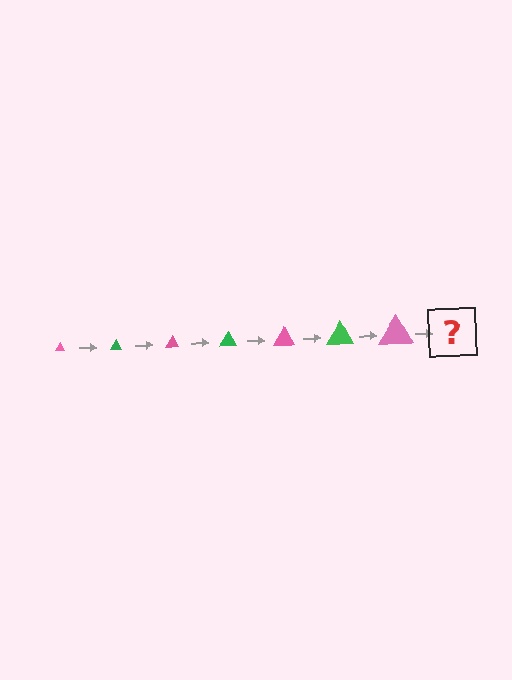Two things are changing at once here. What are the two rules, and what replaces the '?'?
The two rules are that the triangle grows larger each step and the color cycles through pink and green. The '?' should be a green triangle, larger than the previous one.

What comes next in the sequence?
The next element should be a green triangle, larger than the previous one.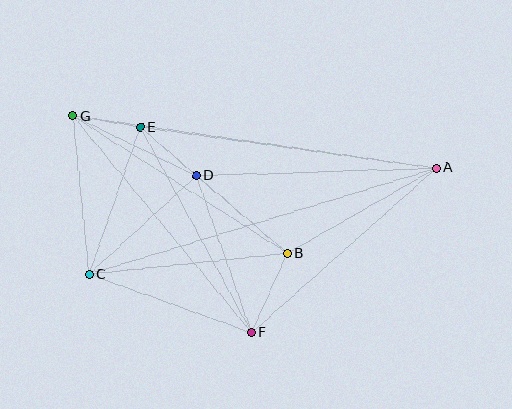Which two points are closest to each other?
Points E and G are closest to each other.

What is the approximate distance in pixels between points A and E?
The distance between A and E is approximately 299 pixels.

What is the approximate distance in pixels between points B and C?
The distance between B and C is approximately 200 pixels.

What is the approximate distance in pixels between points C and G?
The distance between C and G is approximately 159 pixels.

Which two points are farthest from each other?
Points A and G are farthest from each other.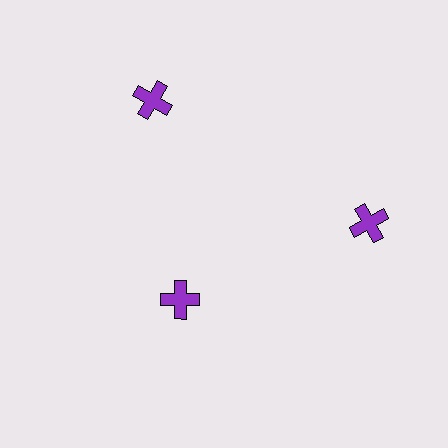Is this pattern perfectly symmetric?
No. The 3 purple crosses are arranged in a ring, but one element near the 7 o'clock position is pulled inward toward the center, breaking the 3-fold rotational symmetry.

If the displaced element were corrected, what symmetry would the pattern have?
It would have 3-fold rotational symmetry — the pattern would map onto itself every 120 degrees.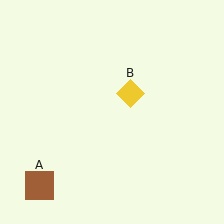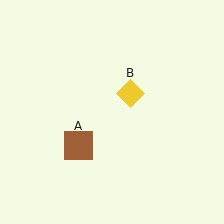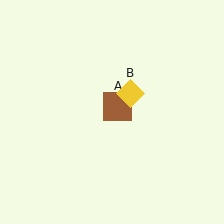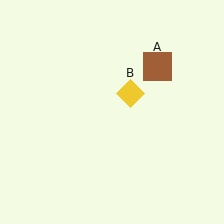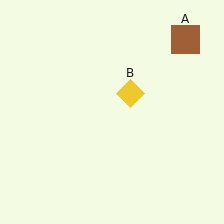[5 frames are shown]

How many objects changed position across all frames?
1 object changed position: brown square (object A).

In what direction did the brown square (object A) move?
The brown square (object A) moved up and to the right.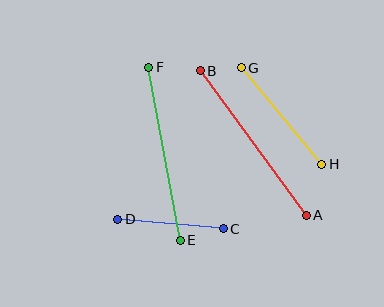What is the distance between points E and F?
The distance is approximately 176 pixels.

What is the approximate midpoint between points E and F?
The midpoint is at approximately (164, 154) pixels.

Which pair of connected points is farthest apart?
Points A and B are farthest apart.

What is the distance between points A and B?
The distance is approximately 179 pixels.